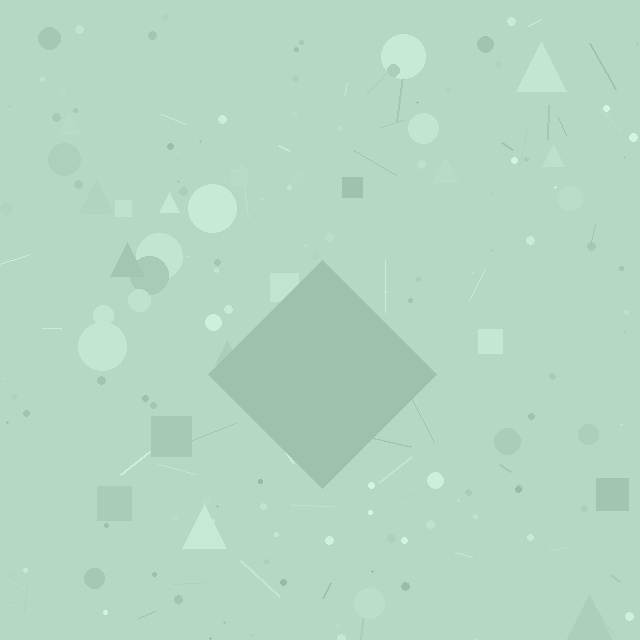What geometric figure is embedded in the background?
A diamond is embedded in the background.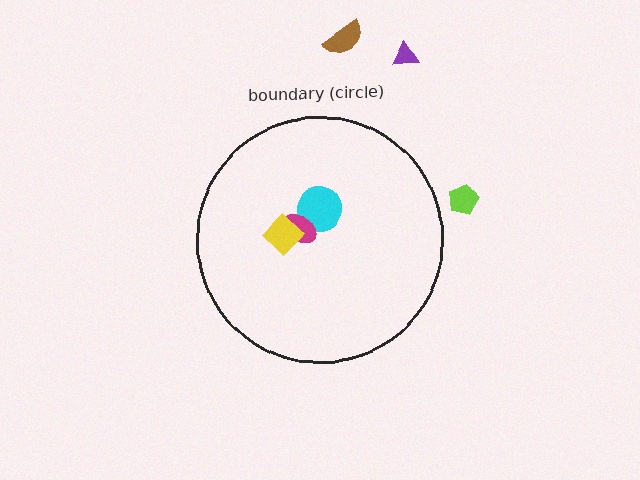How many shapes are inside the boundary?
3 inside, 3 outside.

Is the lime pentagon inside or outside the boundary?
Outside.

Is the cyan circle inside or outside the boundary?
Inside.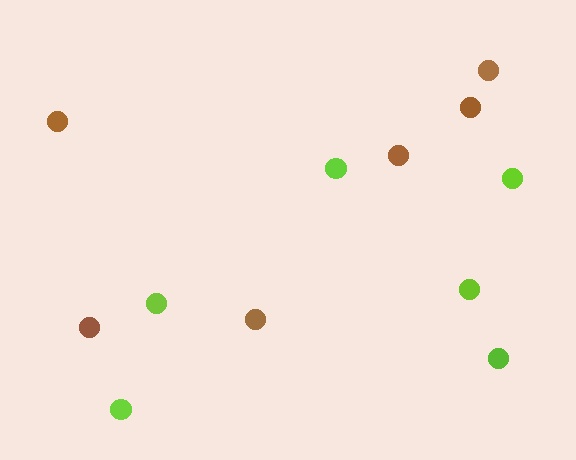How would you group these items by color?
There are 2 groups: one group of brown circles (6) and one group of lime circles (6).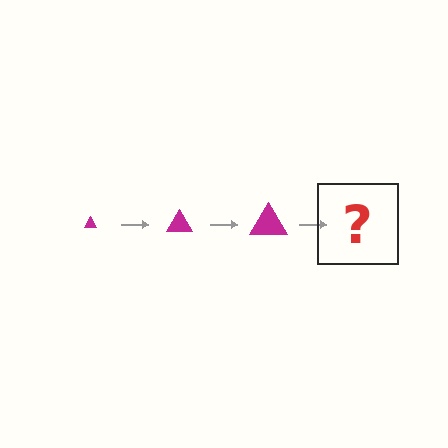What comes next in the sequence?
The next element should be a magenta triangle, larger than the previous one.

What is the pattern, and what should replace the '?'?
The pattern is that the triangle gets progressively larger each step. The '?' should be a magenta triangle, larger than the previous one.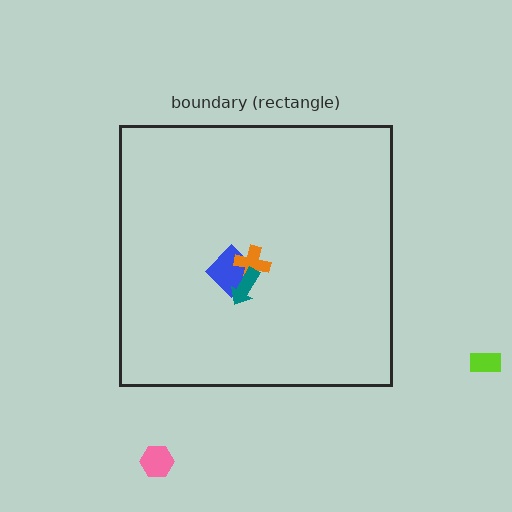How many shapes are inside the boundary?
3 inside, 2 outside.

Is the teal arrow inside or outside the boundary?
Inside.